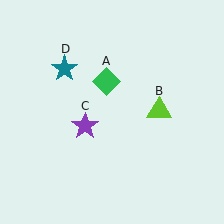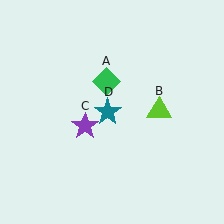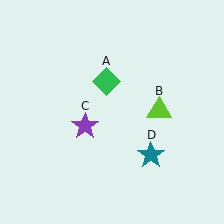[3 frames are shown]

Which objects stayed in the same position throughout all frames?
Green diamond (object A) and lime triangle (object B) and purple star (object C) remained stationary.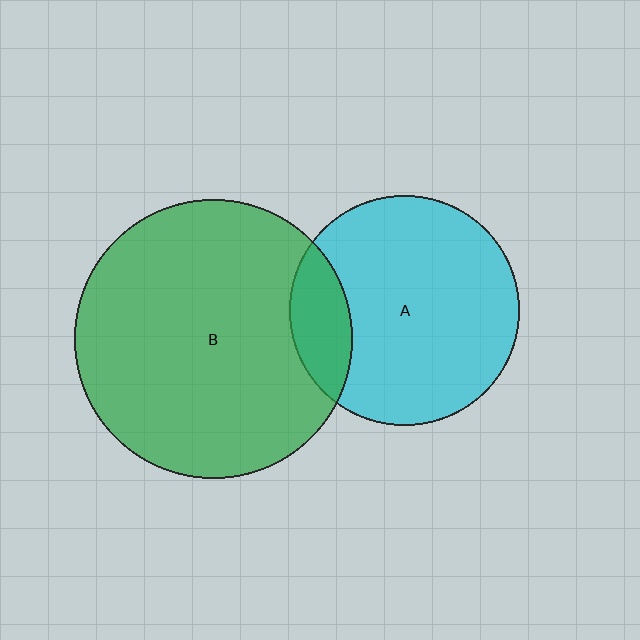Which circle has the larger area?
Circle B (green).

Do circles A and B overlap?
Yes.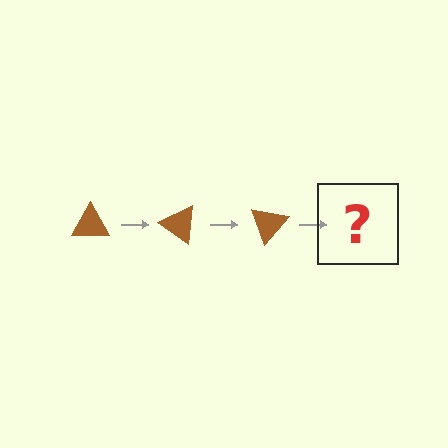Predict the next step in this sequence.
The next step is a brown triangle rotated 105 degrees.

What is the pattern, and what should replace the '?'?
The pattern is that the triangle rotates 35 degrees each step. The '?' should be a brown triangle rotated 105 degrees.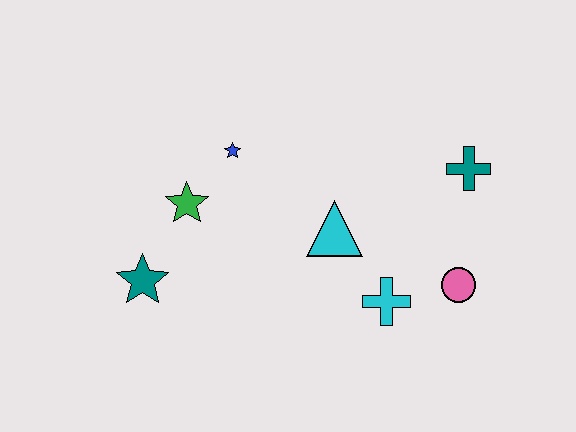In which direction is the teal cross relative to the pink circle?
The teal cross is above the pink circle.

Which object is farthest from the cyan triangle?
The teal star is farthest from the cyan triangle.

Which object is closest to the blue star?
The green star is closest to the blue star.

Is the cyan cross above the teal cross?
No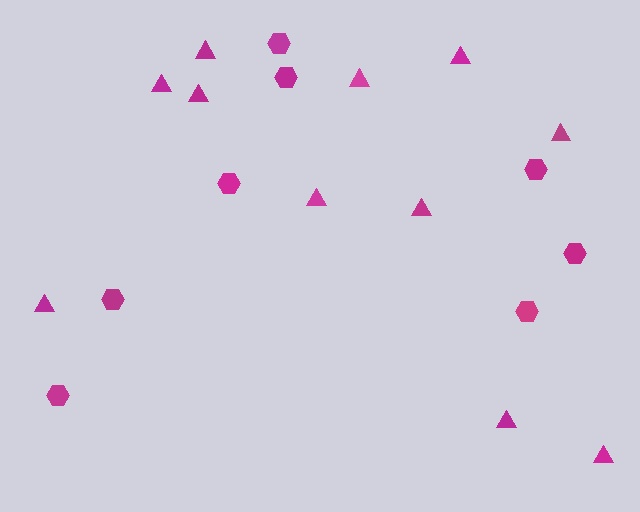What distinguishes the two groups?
There are 2 groups: one group of triangles (11) and one group of hexagons (8).